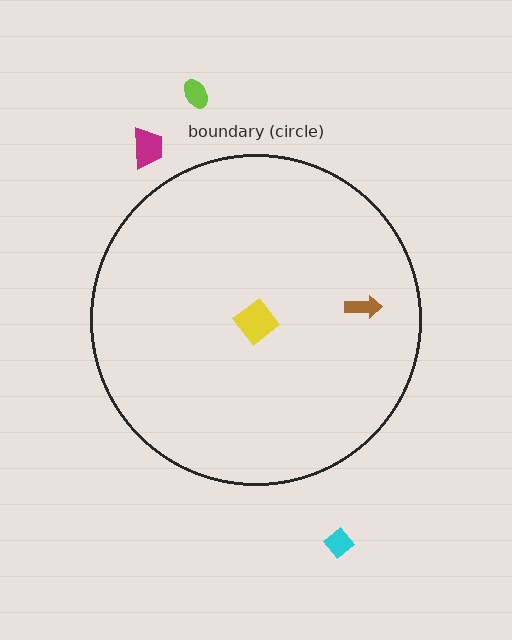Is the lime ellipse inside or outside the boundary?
Outside.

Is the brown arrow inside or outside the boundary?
Inside.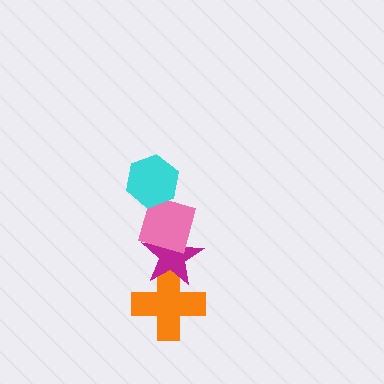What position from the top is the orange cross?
The orange cross is 4th from the top.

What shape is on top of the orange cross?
The magenta star is on top of the orange cross.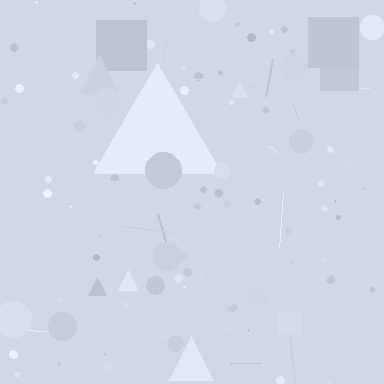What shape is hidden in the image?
A triangle is hidden in the image.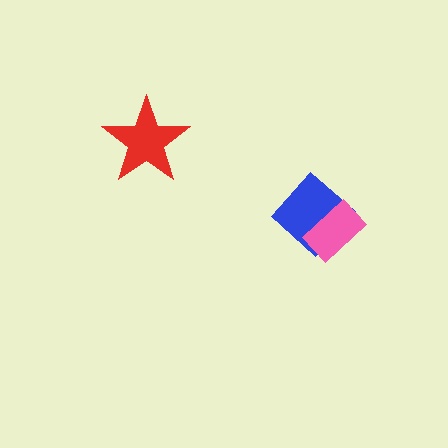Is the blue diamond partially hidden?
Yes, it is partially covered by another shape.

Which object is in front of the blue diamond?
The pink rectangle is in front of the blue diamond.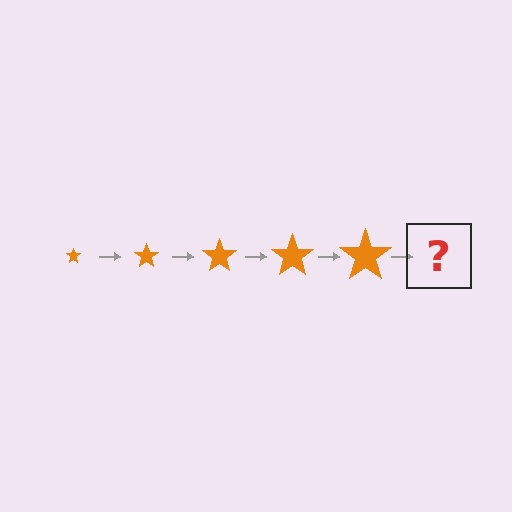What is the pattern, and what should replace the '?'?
The pattern is that the star gets progressively larger each step. The '?' should be an orange star, larger than the previous one.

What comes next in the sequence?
The next element should be an orange star, larger than the previous one.